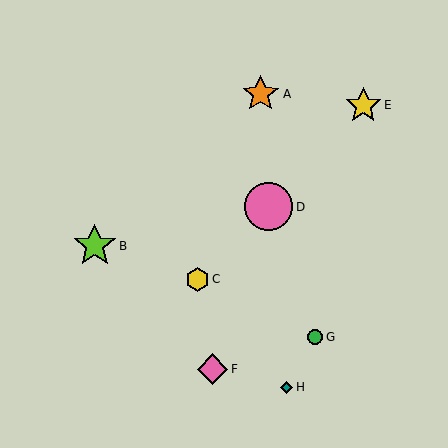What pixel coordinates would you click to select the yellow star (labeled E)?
Click at (363, 105) to select the yellow star E.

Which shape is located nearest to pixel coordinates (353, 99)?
The yellow star (labeled E) at (363, 105) is nearest to that location.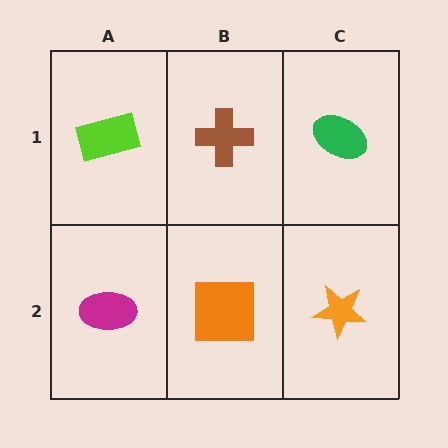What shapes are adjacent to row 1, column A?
A magenta ellipse (row 2, column A), a brown cross (row 1, column B).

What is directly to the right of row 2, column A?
An orange square.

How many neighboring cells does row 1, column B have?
3.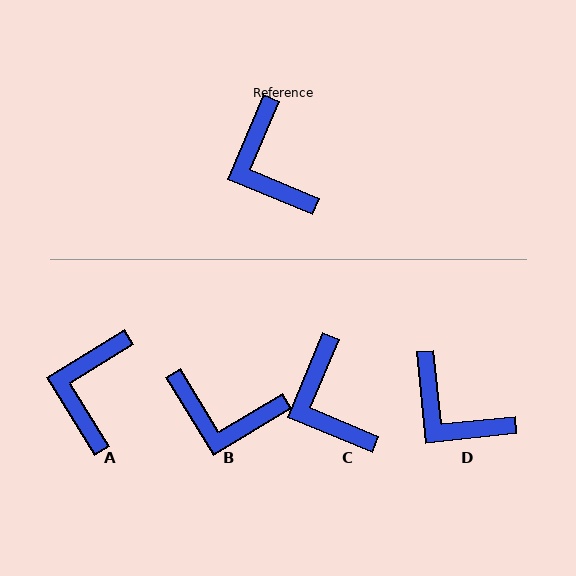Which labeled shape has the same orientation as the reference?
C.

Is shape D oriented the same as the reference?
No, it is off by about 29 degrees.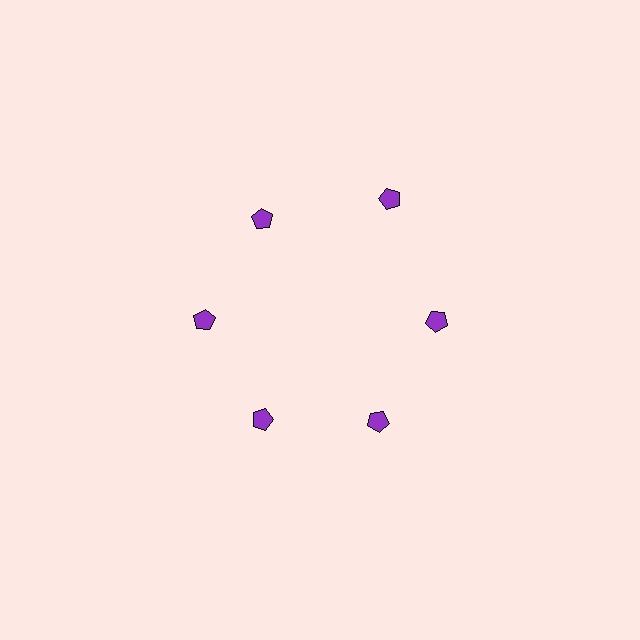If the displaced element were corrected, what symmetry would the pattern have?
It would have 6-fold rotational symmetry — the pattern would map onto itself every 60 degrees.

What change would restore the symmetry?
The symmetry would be restored by moving it inward, back onto the ring so that all 6 pentagons sit at equal angles and equal distance from the center.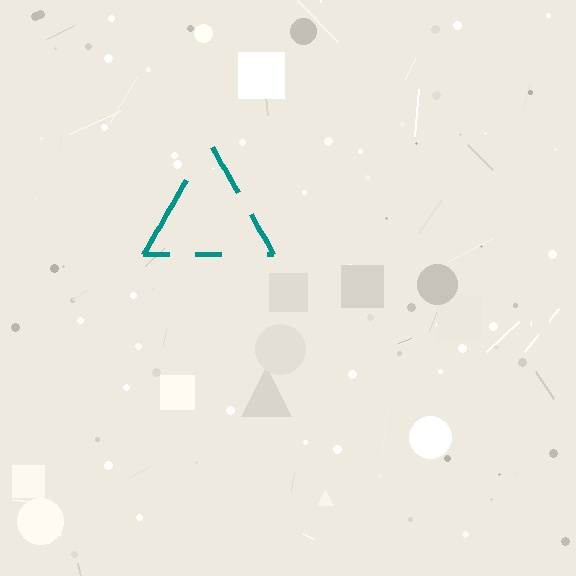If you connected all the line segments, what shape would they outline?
They would outline a triangle.